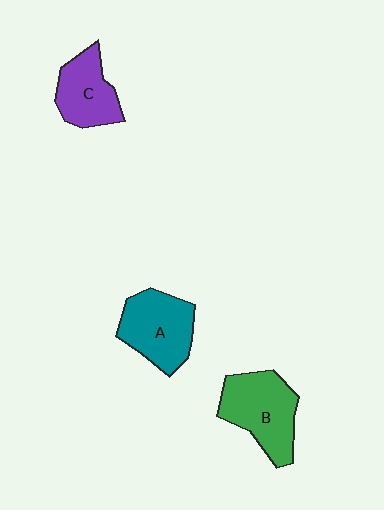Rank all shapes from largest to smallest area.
From largest to smallest: B (green), A (teal), C (purple).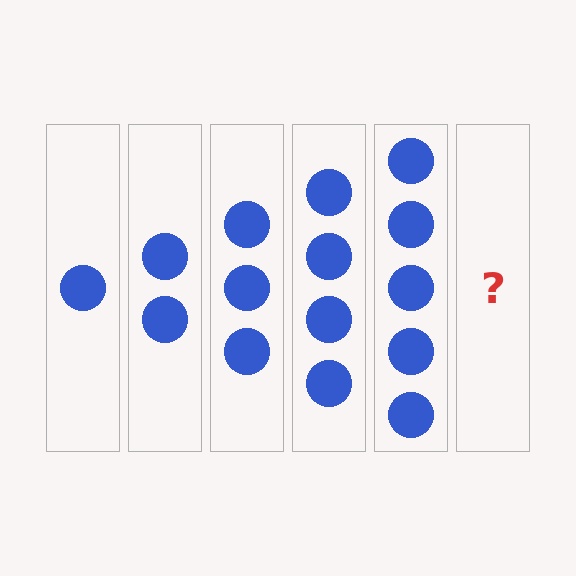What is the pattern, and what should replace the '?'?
The pattern is that each step adds one more circle. The '?' should be 6 circles.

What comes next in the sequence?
The next element should be 6 circles.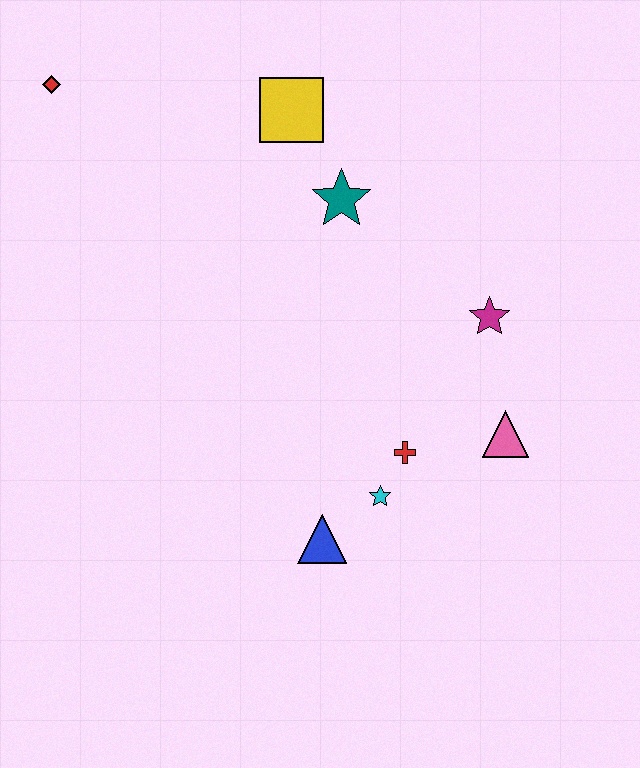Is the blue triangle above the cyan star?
No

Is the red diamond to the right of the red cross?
No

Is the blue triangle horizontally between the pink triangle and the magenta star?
No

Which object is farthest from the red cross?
The red diamond is farthest from the red cross.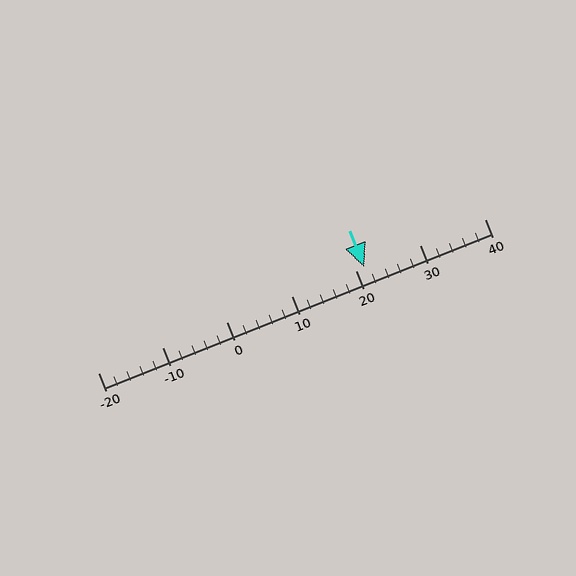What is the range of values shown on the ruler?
The ruler shows values from -20 to 40.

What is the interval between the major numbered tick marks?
The major tick marks are spaced 10 units apart.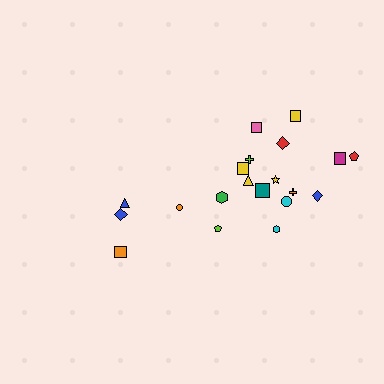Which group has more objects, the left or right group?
The right group.